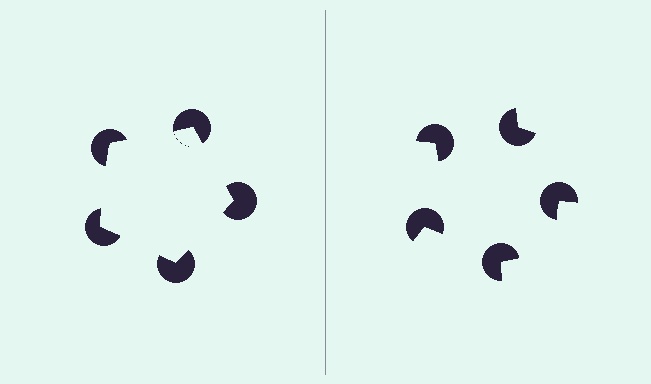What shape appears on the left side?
An illusory pentagon.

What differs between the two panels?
The pac-man discs are positioned identically on both sides; only the wedge orientations differ. On the left they align to a pentagon; on the right they are misaligned.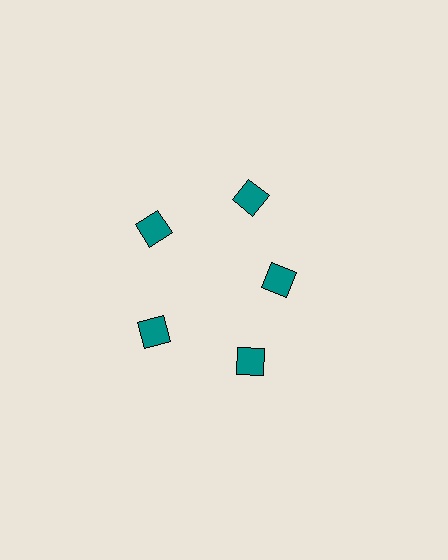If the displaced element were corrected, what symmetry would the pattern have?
It would have 5-fold rotational symmetry — the pattern would map onto itself every 72 degrees.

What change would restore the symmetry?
The symmetry would be restored by moving it outward, back onto the ring so that all 5 diamonds sit at equal angles and equal distance from the center.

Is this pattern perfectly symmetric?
No. The 5 teal diamonds are arranged in a ring, but one element near the 3 o'clock position is pulled inward toward the center, breaking the 5-fold rotational symmetry.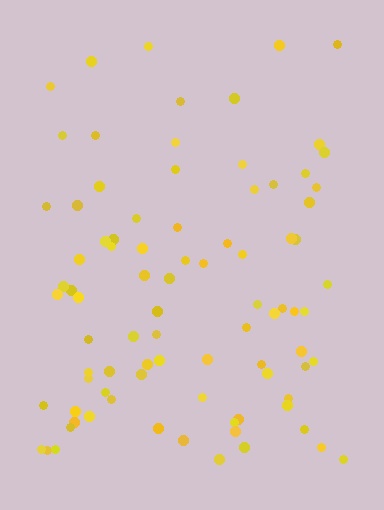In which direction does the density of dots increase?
From top to bottom, with the bottom side densest.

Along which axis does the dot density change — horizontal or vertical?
Vertical.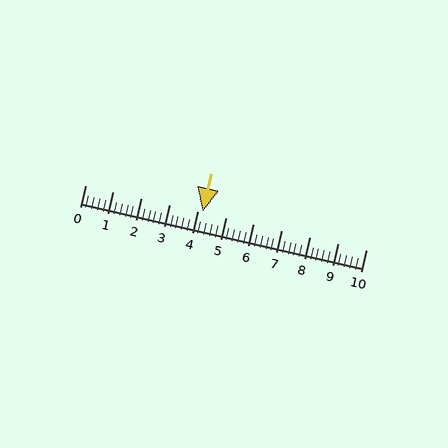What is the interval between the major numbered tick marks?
The major tick marks are spaced 1 units apart.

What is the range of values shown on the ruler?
The ruler shows values from 0 to 10.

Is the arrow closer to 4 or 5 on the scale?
The arrow is closer to 4.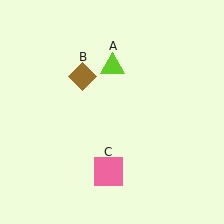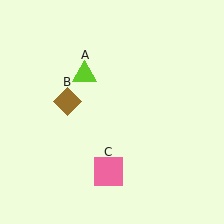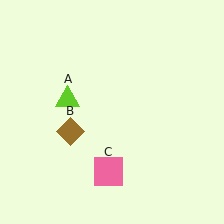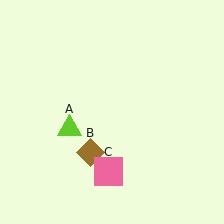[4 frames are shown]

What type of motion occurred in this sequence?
The lime triangle (object A), brown diamond (object B) rotated counterclockwise around the center of the scene.